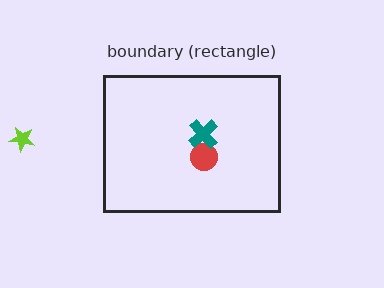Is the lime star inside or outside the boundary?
Outside.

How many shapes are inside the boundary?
2 inside, 1 outside.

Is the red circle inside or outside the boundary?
Inside.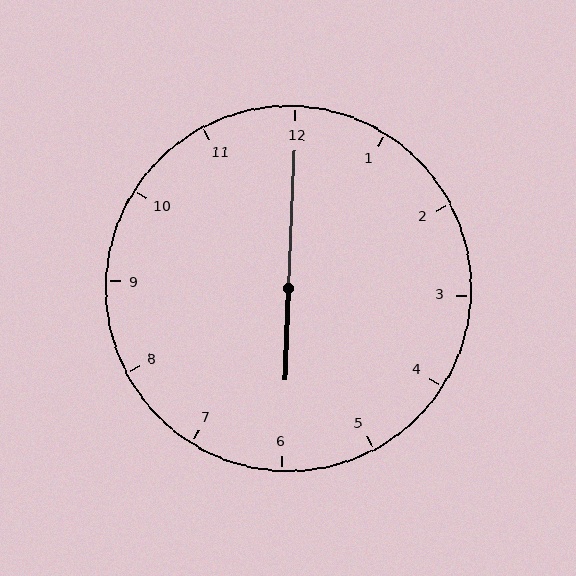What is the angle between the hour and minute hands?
Approximately 180 degrees.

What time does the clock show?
6:00.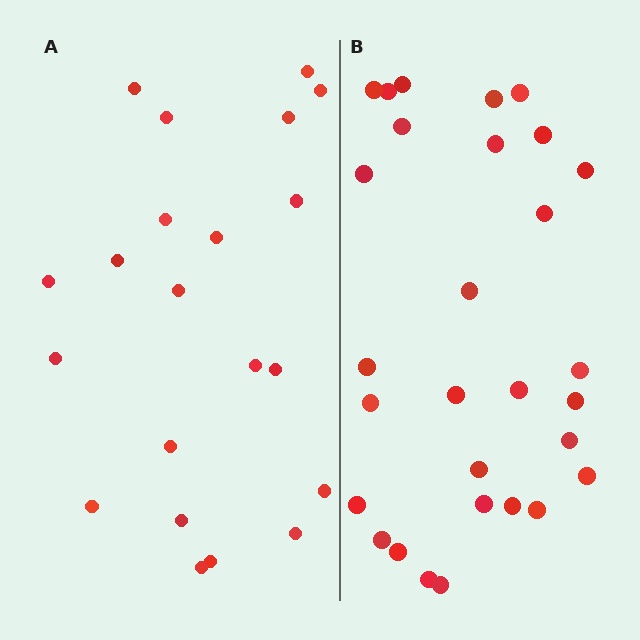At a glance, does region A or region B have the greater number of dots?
Region B (the right region) has more dots.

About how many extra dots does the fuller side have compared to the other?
Region B has roughly 8 or so more dots than region A.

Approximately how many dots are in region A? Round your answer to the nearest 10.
About 20 dots. (The exact count is 21, which rounds to 20.)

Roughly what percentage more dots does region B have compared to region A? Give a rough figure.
About 40% more.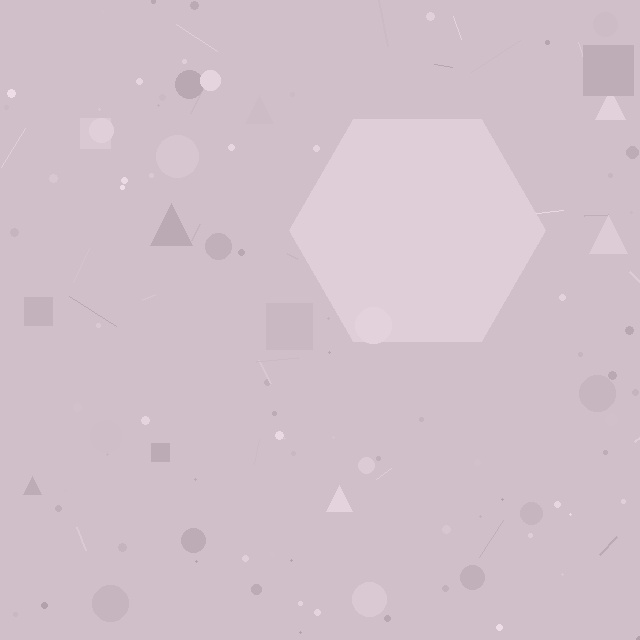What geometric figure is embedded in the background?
A hexagon is embedded in the background.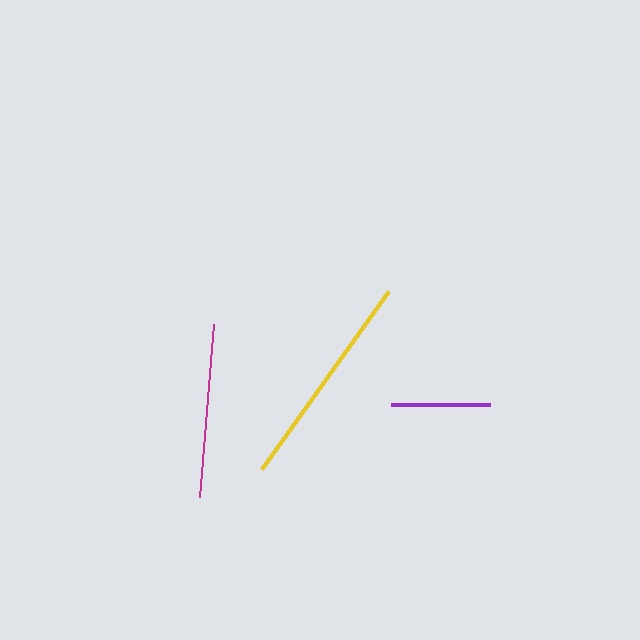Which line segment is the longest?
The yellow line is the longest at approximately 218 pixels.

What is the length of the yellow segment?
The yellow segment is approximately 218 pixels long.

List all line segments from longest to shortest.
From longest to shortest: yellow, magenta, purple.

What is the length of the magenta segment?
The magenta segment is approximately 174 pixels long.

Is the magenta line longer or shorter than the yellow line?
The yellow line is longer than the magenta line.